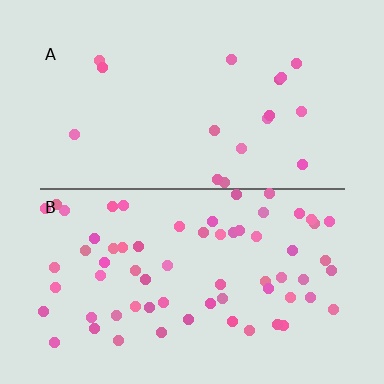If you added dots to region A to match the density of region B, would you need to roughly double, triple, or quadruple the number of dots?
Approximately quadruple.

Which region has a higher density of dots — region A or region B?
B (the bottom).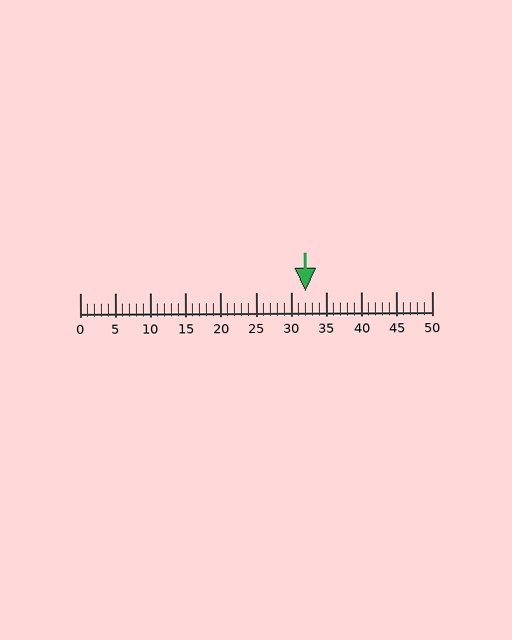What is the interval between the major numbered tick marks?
The major tick marks are spaced 5 units apart.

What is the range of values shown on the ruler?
The ruler shows values from 0 to 50.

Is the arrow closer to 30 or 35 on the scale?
The arrow is closer to 30.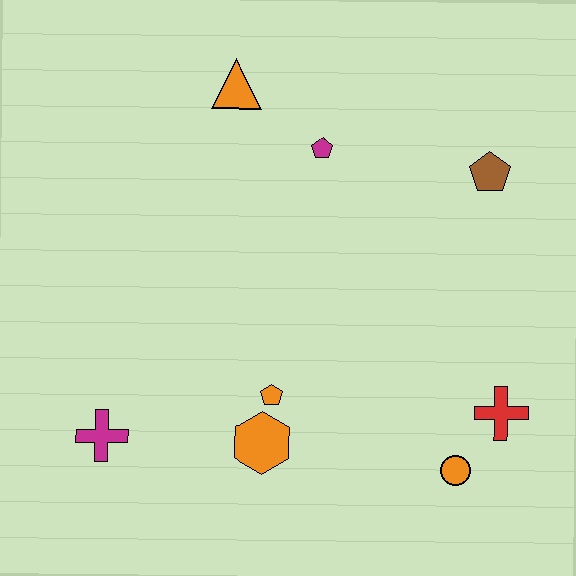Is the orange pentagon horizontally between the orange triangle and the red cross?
Yes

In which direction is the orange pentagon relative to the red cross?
The orange pentagon is to the left of the red cross.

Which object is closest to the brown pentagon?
The magenta pentagon is closest to the brown pentagon.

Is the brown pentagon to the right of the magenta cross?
Yes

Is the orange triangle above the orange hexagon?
Yes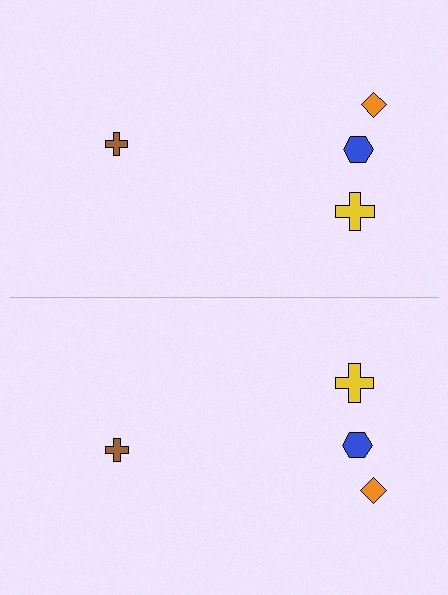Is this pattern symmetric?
Yes, this pattern has bilateral (reflection) symmetry.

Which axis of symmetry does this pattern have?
The pattern has a horizontal axis of symmetry running through the center of the image.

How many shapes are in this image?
There are 8 shapes in this image.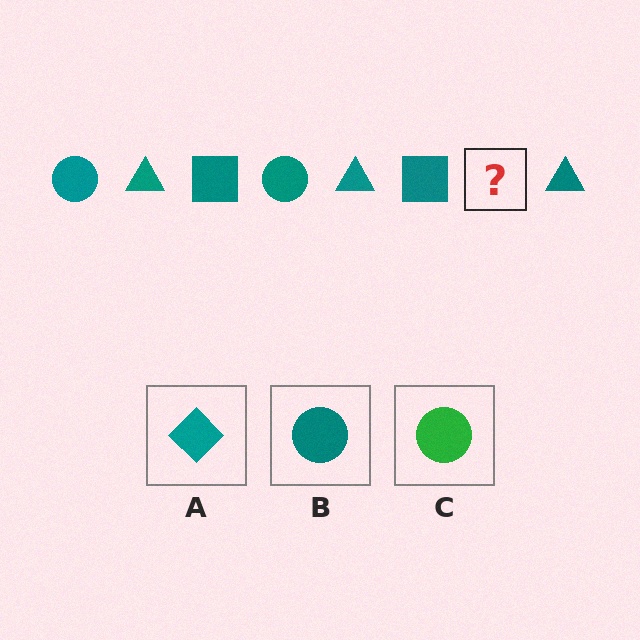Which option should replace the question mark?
Option B.